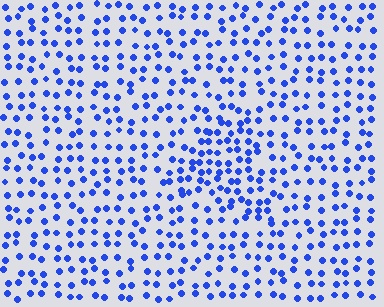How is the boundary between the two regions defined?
The boundary is defined by a change in element density (approximately 1.7x ratio). All elements are the same color, size, and shape.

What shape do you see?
I see a triangle.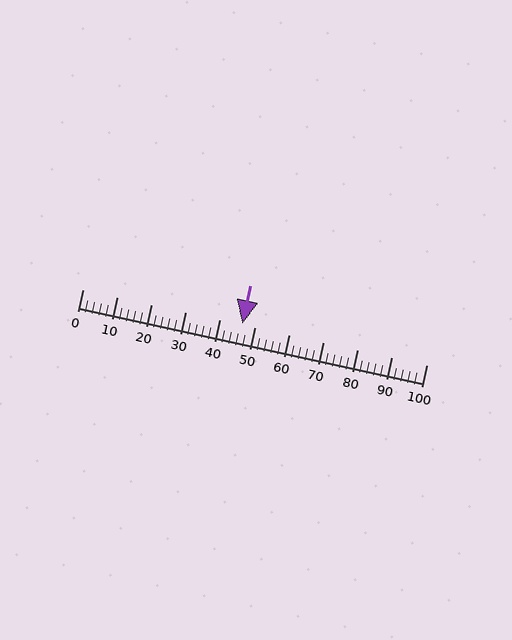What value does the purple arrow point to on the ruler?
The purple arrow points to approximately 46.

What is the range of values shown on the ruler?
The ruler shows values from 0 to 100.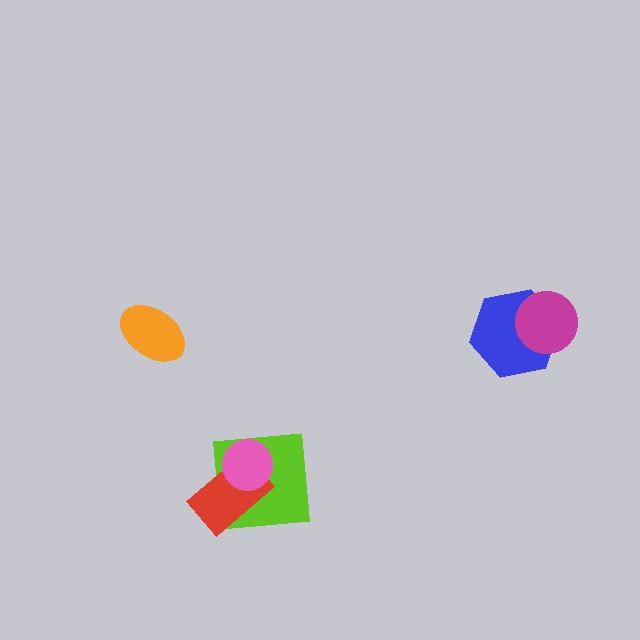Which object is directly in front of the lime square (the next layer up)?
The red rectangle is directly in front of the lime square.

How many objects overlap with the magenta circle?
1 object overlaps with the magenta circle.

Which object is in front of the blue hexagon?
The magenta circle is in front of the blue hexagon.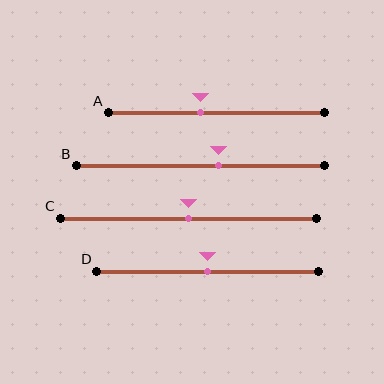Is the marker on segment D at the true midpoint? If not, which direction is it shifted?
Yes, the marker on segment D is at the true midpoint.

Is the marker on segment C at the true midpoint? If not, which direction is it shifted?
Yes, the marker on segment C is at the true midpoint.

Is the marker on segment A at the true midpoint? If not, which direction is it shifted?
No, the marker on segment A is shifted to the left by about 7% of the segment length.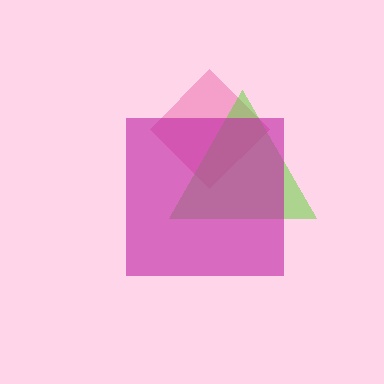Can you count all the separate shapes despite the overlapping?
Yes, there are 3 separate shapes.